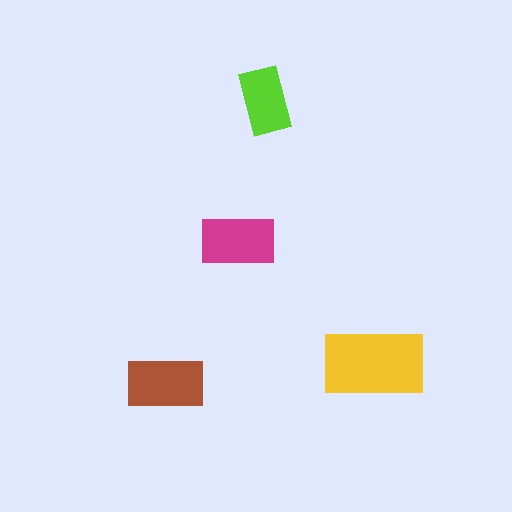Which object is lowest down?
The brown rectangle is bottommost.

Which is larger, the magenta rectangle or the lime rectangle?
The magenta one.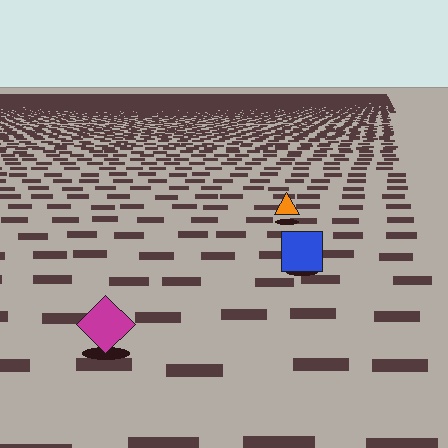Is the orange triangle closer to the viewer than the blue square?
No. The blue square is closer — you can tell from the texture gradient: the ground texture is coarser near it.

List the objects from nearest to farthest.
From nearest to farthest: the magenta diamond, the blue square, the orange triangle.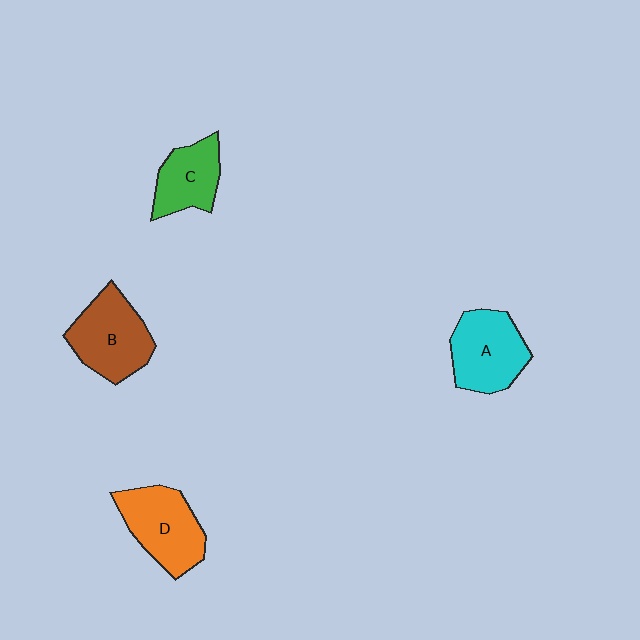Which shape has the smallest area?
Shape C (green).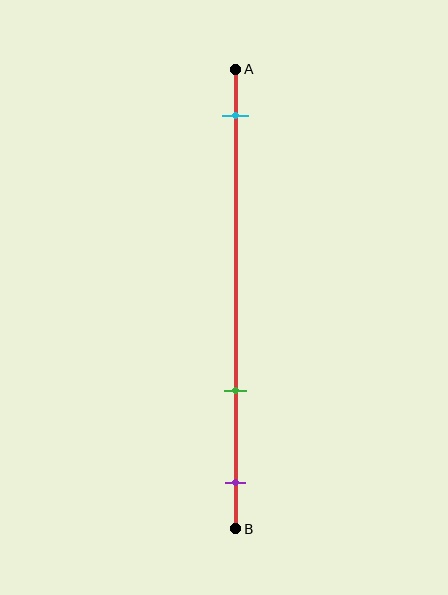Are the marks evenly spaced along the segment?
No, the marks are not evenly spaced.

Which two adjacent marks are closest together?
The green and purple marks are the closest adjacent pair.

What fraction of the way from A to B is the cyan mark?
The cyan mark is approximately 10% (0.1) of the way from A to B.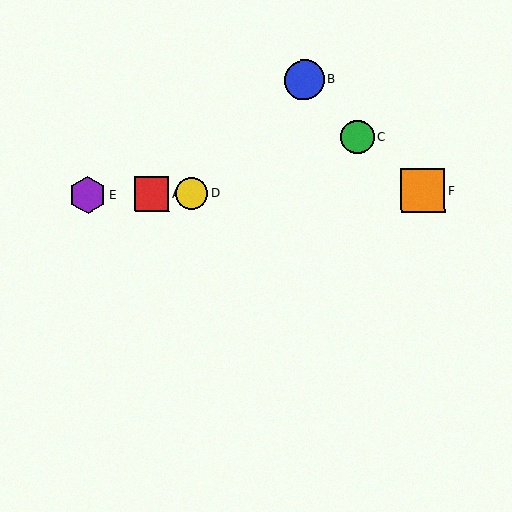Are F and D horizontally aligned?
Yes, both are at y≈191.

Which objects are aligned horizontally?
Objects A, D, E, F are aligned horizontally.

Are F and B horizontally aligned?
No, F is at y≈191 and B is at y≈80.